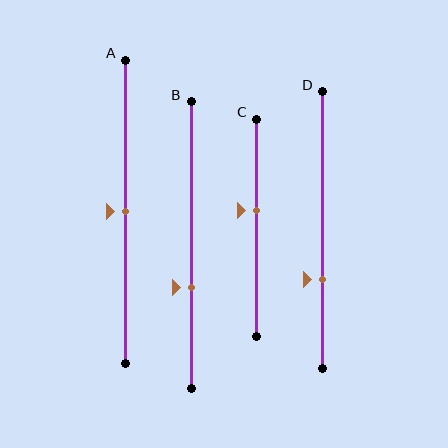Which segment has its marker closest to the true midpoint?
Segment A has its marker closest to the true midpoint.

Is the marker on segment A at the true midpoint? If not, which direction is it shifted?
Yes, the marker on segment A is at the true midpoint.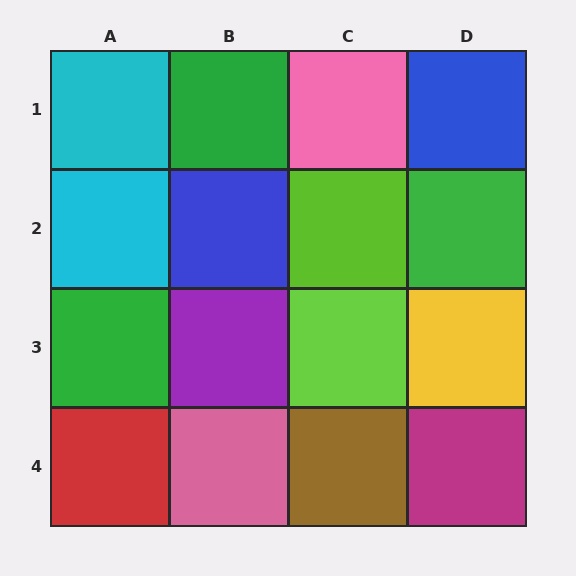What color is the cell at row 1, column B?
Green.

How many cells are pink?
2 cells are pink.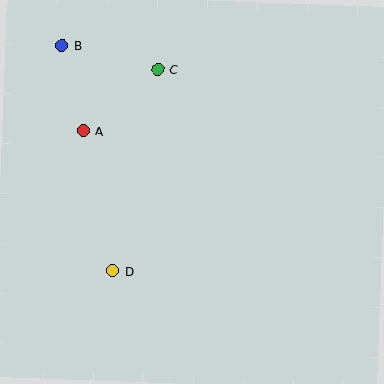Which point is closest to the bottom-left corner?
Point D is closest to the bottom-left corner.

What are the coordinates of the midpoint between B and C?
The midpoint between B and C is at (110, 57).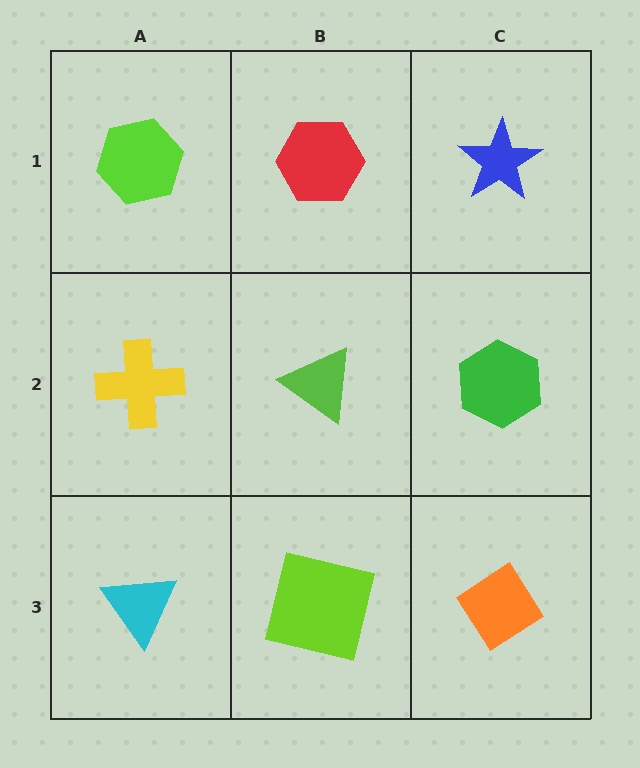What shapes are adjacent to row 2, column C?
A blue star (row 1, column C), an orange diamond (row 3, column C), a lime triangle (row 2, column B).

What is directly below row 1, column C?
A green hexagon.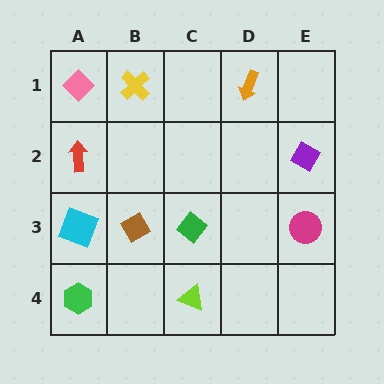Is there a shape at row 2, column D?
No, that cell is empty.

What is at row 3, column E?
A magenta circle.